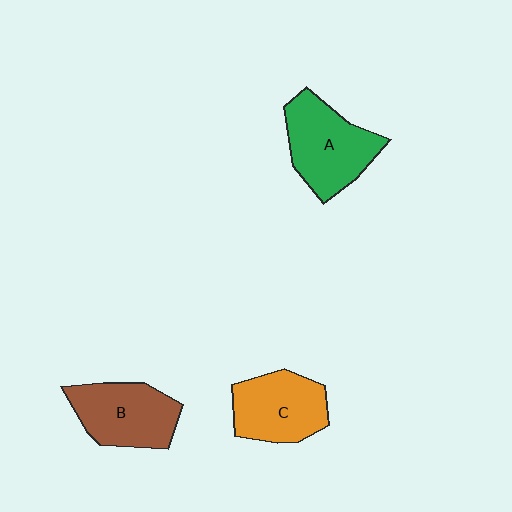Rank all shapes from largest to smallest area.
From largest to smallest: A (green), B (brown), C (orange).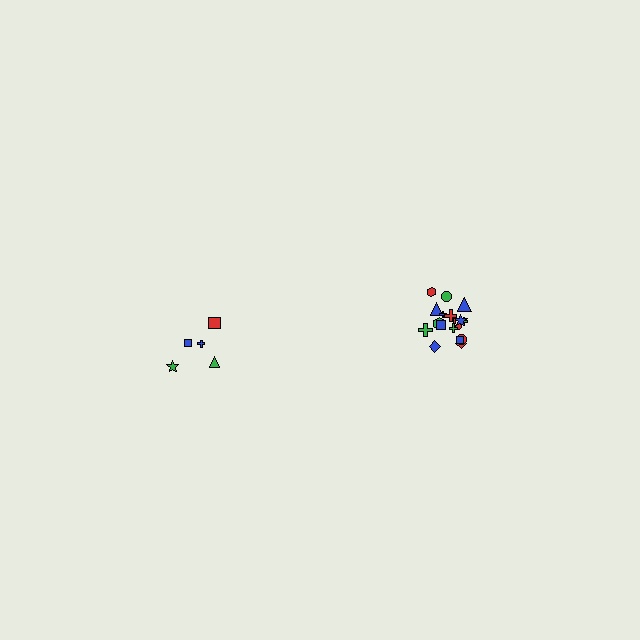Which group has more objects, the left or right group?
The right group.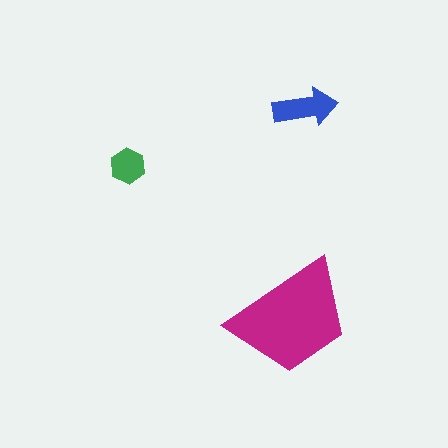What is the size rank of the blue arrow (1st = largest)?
2nd.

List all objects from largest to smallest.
The magenta trapezoid, the blue arrow, the green hexagon.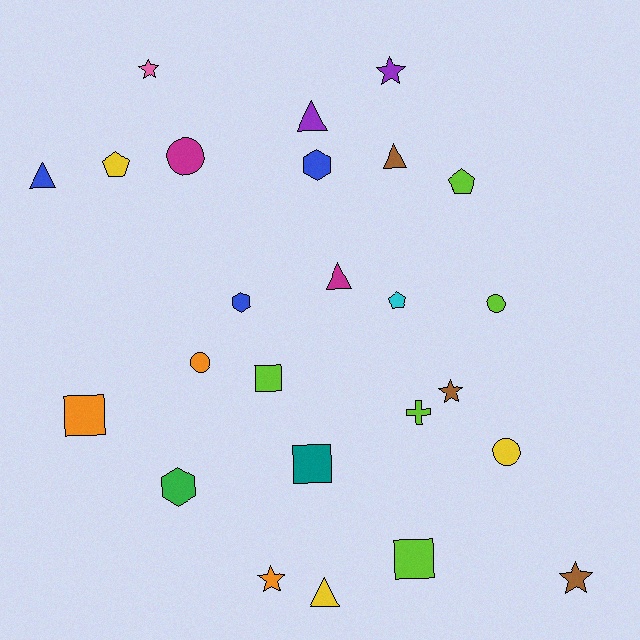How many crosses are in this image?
There is 1 cross.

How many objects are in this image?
There are 25 objects.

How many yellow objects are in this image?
There are 3 yellow objects.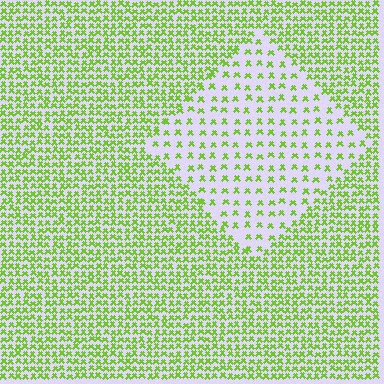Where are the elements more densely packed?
The elements are more densely packed outside the diamond boundary.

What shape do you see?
I see a diamond.